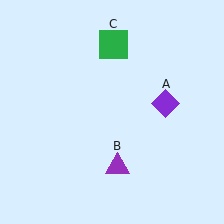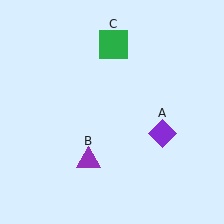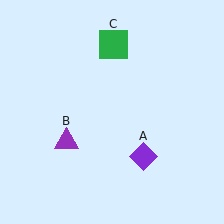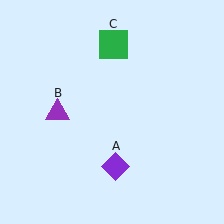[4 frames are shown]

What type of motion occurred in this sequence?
The purple diamond (object A), purple triangle (object B) rotated clockwise around the center of the scene.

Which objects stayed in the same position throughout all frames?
Green square (object C) remained stationary.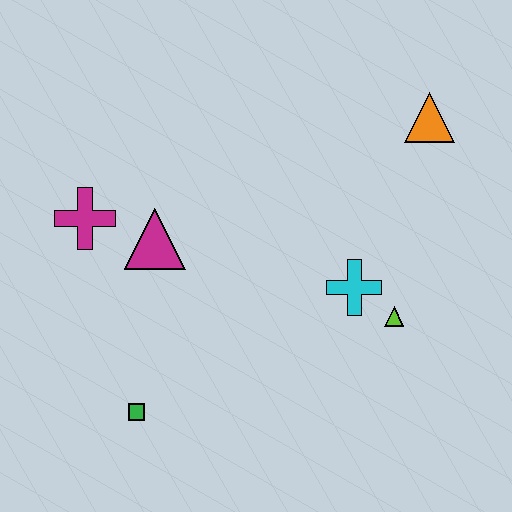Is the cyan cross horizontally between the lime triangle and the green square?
Yes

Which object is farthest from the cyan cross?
The magenta cross is farthest from the cyan cross.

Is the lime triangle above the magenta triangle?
No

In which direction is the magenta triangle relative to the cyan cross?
The magenta triangle is to the left of the cyan cross.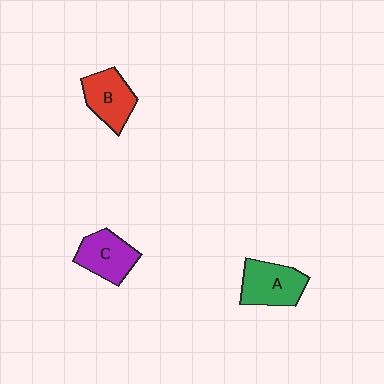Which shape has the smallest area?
Shape B (red).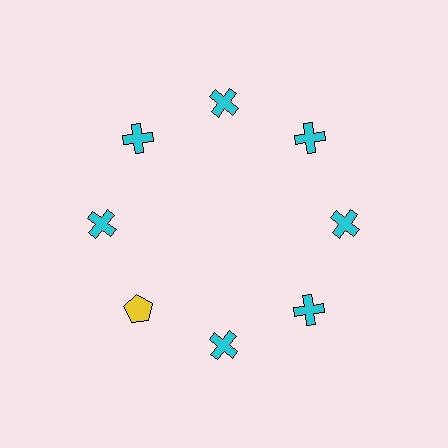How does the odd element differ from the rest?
It differs in both color (yellow instead of cyan) and shape (pentagon instead of cross).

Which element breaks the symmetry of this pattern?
The yellow pentagon at roughly the 8 o'clock position breaks the symmetry. All other shapes are cyan crosses.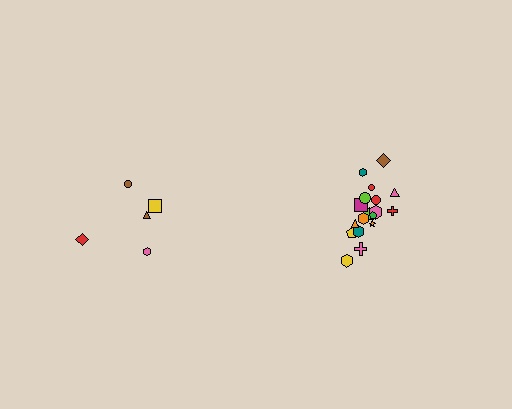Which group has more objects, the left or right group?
The right group.